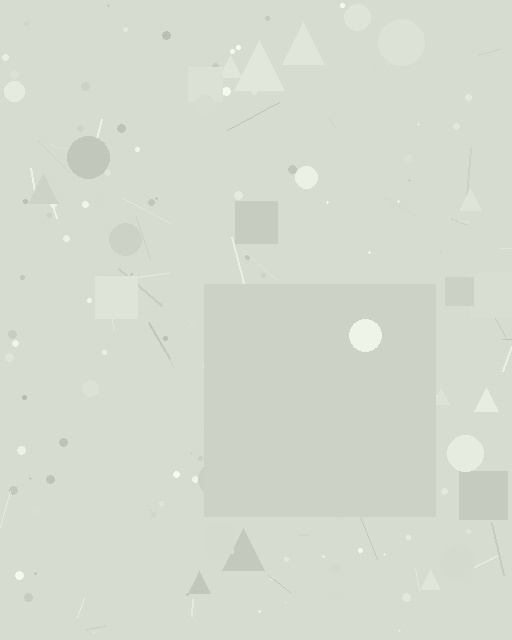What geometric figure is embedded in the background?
A square is embedded in the background.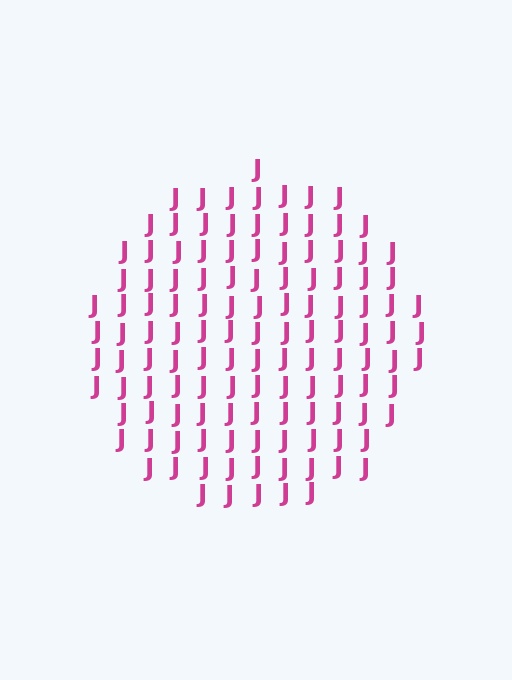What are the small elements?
The small elements are letter J's.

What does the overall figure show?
The overall figure shows a circle.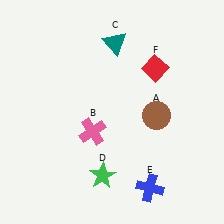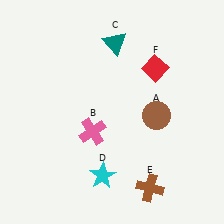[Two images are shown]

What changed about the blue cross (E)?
In Image 1, E is blue. In Image 2, it changed to brown.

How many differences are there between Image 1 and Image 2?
There are 2 differences between the two images.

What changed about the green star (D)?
In Image 1, D is green. In Image 2, it changed to cyan.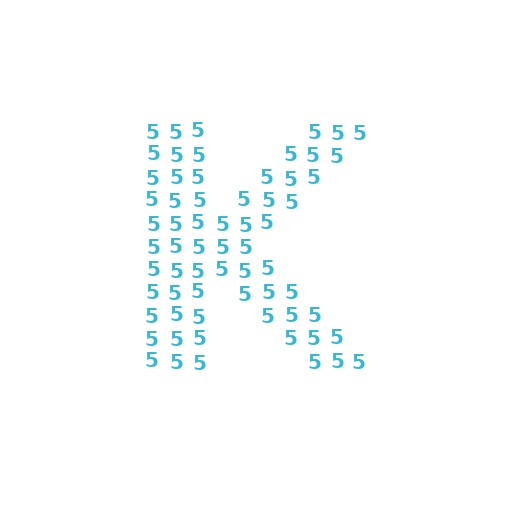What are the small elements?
The small elements are digit 5's.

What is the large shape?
The large shape is the letter K.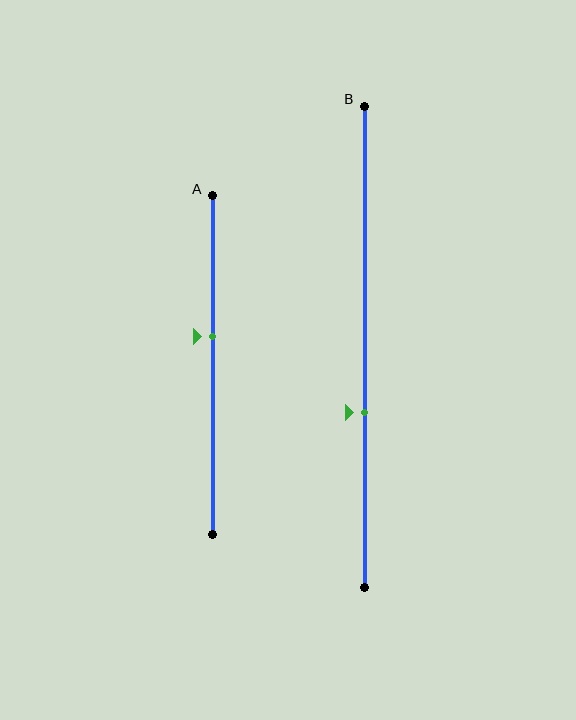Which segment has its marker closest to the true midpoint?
Segment A has its marker closest to the true midpoint.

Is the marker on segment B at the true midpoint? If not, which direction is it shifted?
No, the marker on segment B is shifted downward by about 14% of the segment length.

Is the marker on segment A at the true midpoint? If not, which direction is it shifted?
No, the marker on segment A is shifted upward by about 8% of the segment length.